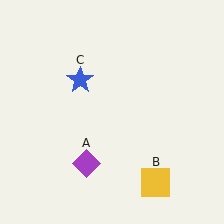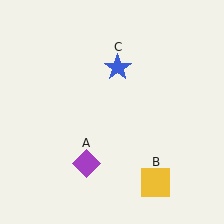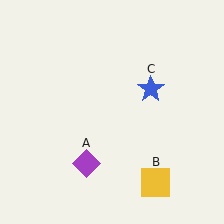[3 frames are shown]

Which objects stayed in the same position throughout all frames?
Purple diamond (object A) and yellow square (object B) remained stationary.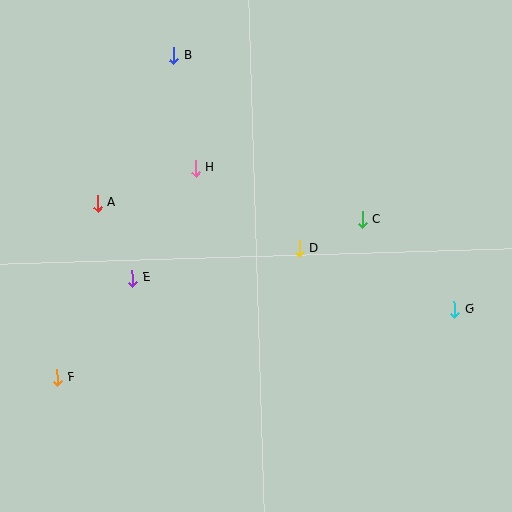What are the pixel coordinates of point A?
Point A is at (98, 203).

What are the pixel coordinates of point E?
Point E is at (132, 278).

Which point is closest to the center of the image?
Point D at (299, 248) is closest to the center.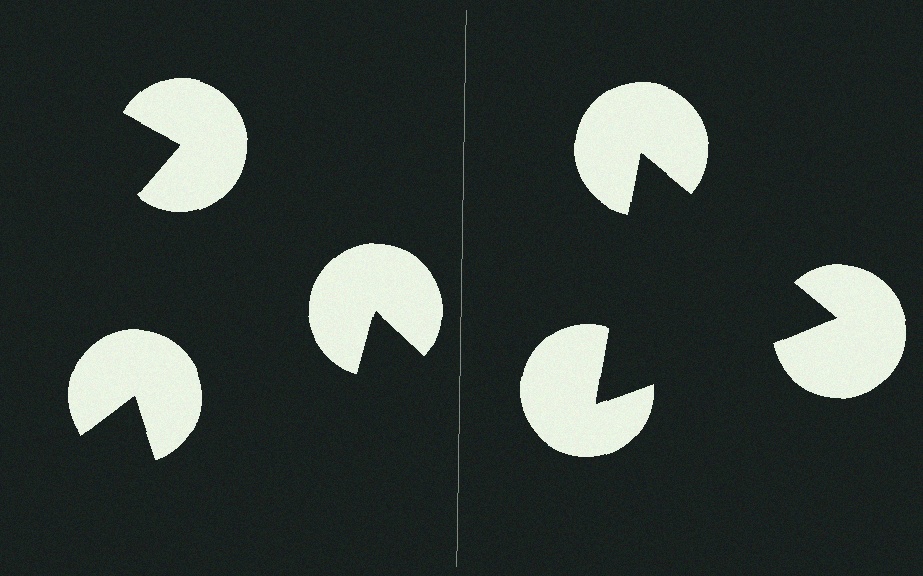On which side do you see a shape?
An illusory triangle appears on the right side. On the left side the wedge cuts are rotated, so no coherent shape forms.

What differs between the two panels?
The pac-man discs are positioned identically on both sides; only the wedge orientations differ. On the right they align to a triangle; on the left they are misaligned.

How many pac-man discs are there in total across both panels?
6 — 3 on each side.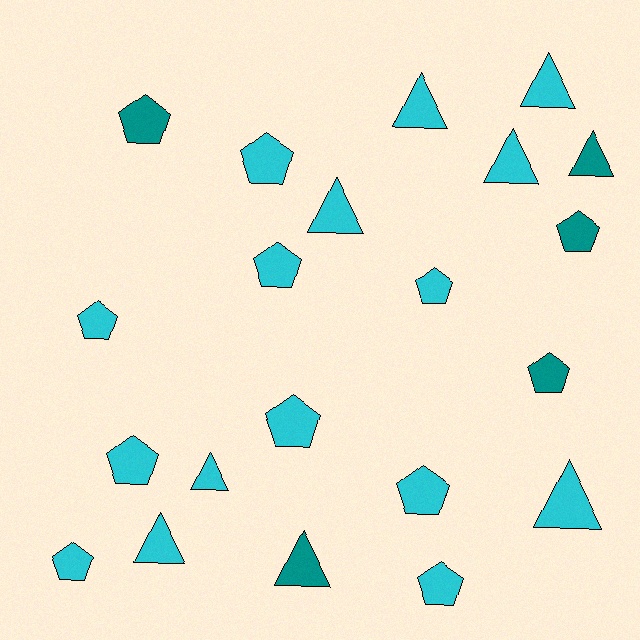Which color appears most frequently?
Cyan, with 16 objects.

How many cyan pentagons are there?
There are 9 cyan pentagons.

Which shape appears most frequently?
Pentagon, with 12 objects.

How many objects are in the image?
There are 21 objects.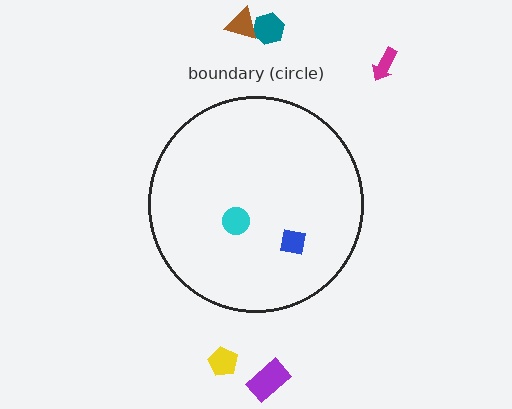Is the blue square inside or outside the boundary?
Inside.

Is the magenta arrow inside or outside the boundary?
Outside.